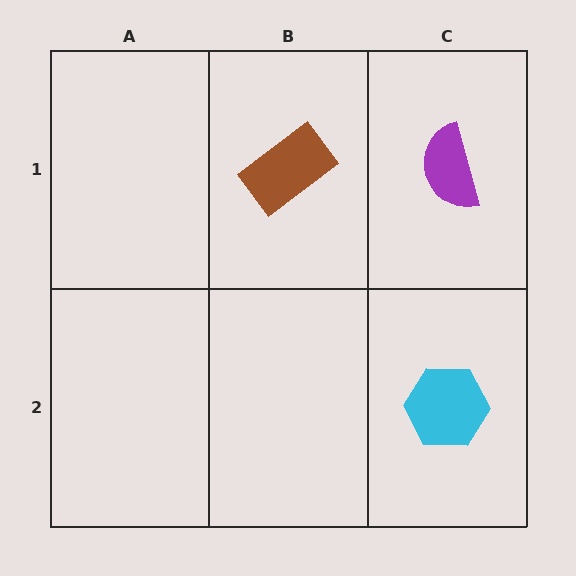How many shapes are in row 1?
2 shapes.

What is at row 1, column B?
A brown rectangle.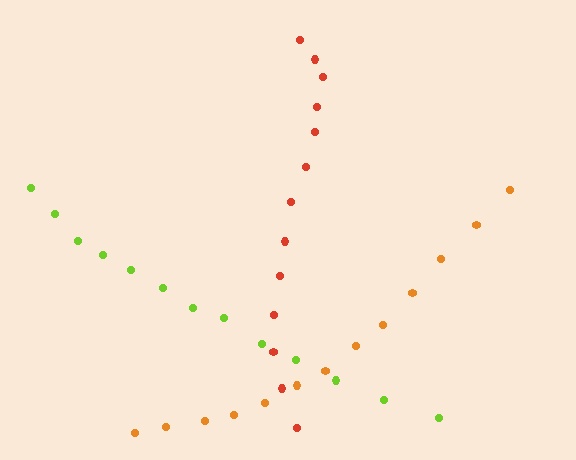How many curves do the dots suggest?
There are 3 distinct paths.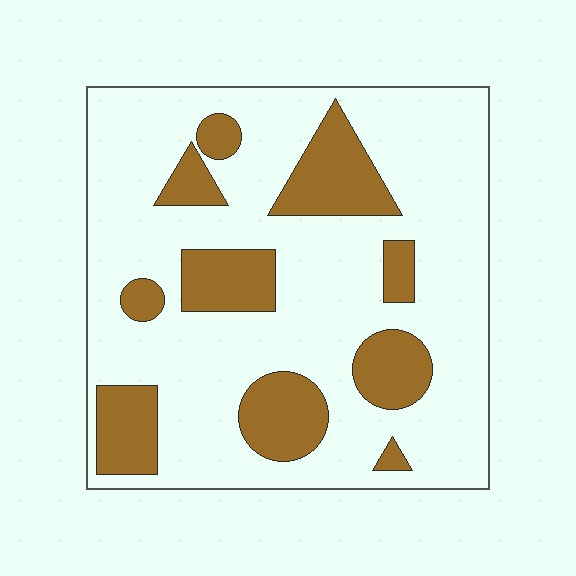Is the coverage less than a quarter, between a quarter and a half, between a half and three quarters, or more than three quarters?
Less than a quarter.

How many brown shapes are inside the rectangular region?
10.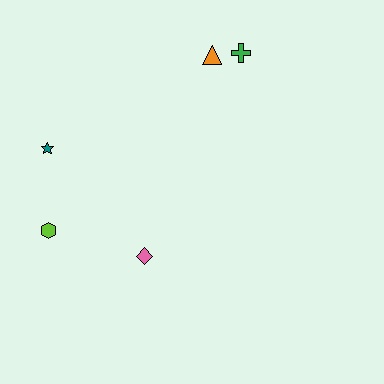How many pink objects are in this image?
There is 1 pink object.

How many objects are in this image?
There are 5 objects.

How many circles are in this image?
There are no circles.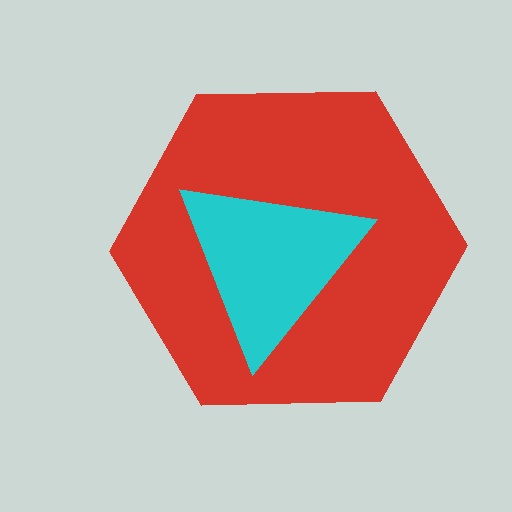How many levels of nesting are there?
2.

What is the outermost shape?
The red hexagon.